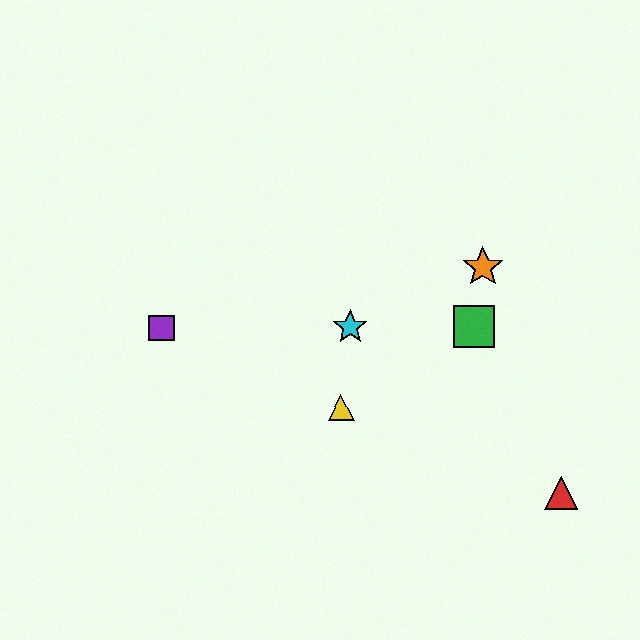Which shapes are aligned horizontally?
The blue square, the green square, the purple square, the cyan star are aligned horizontally.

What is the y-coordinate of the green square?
The green square is at y≈326.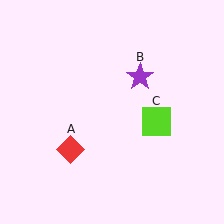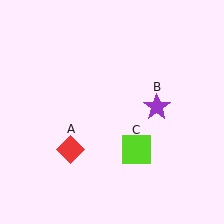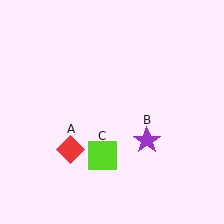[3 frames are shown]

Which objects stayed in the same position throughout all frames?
Red diamond (object A) remained stationary.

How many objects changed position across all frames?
2 objects changed position: purple star (object B), lime square (object C).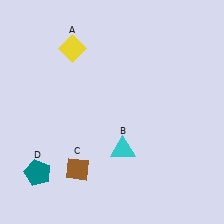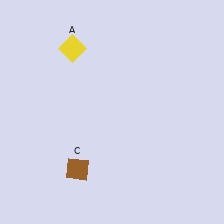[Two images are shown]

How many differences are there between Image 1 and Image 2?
There are 2 differences between the two images.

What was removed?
The cyan triangle (B), the teal pentagon (D) were removed in Image 2.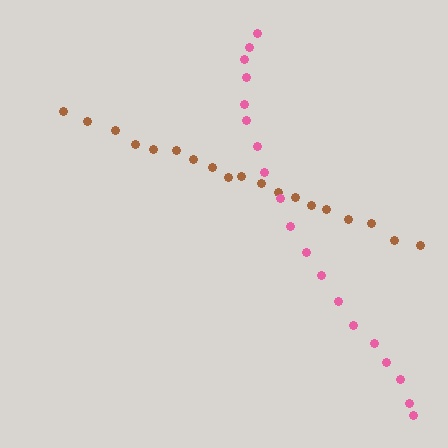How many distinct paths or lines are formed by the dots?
There are 2 distinct paths.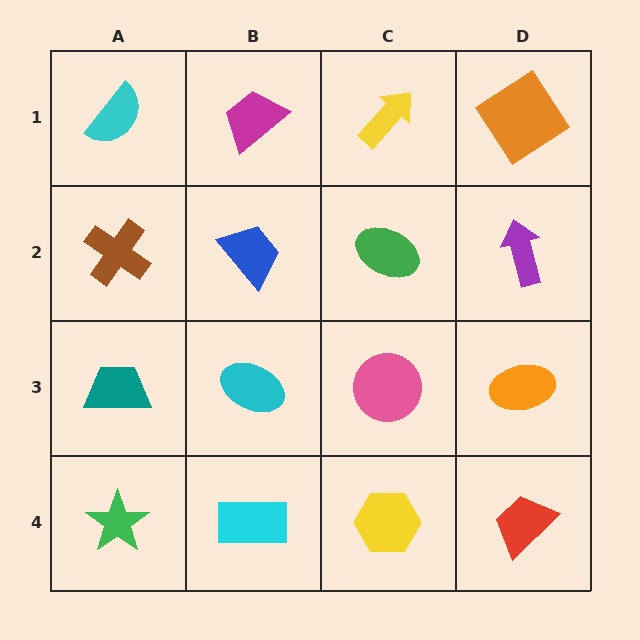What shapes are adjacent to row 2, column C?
A yellow arrow (row 1, column C), a pink circle (row 3, column C), a blue trapezoid (row 2, column B), a purple arrow (row 2, column D).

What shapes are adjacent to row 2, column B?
A magenta trapezoid (row 1, column B), a cyan ellipse (row 3, column B), a brown cross (row 2, column A), a green ellipse (row 2, column C).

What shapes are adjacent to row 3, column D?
A purple arrow (row 2, column D), a red trapezoid (row 4, column D), a pink circle (row 3, column C).